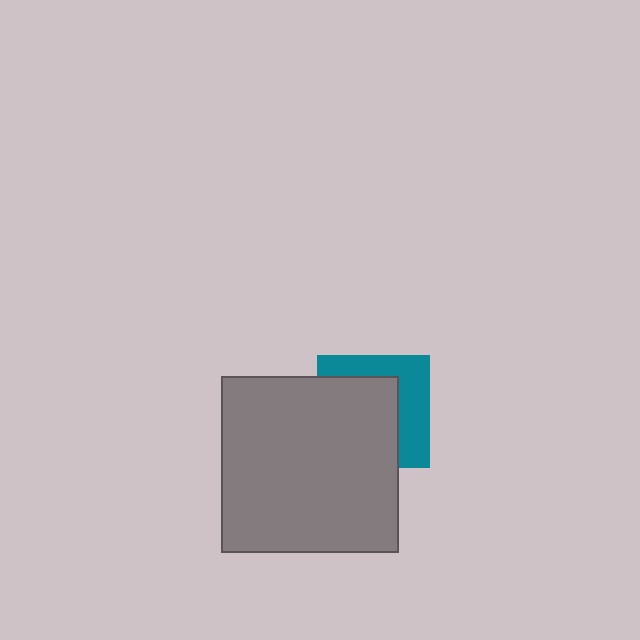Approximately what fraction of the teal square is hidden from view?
Roughly 60% of the teal square is hidden behind the gray rectangle.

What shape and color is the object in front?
The object in front is a gray rectangle.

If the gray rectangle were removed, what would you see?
You would see the complete teal square.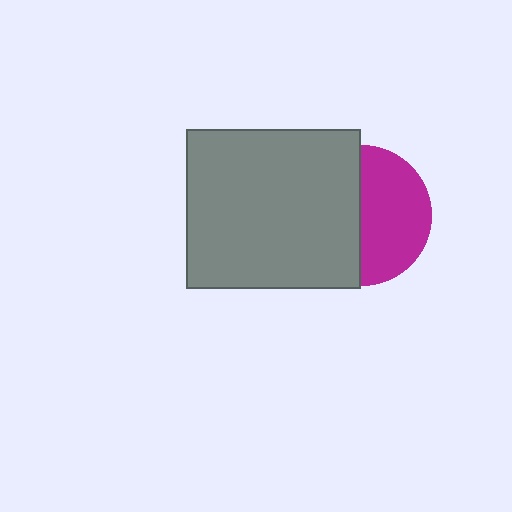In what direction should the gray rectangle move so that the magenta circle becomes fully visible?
The gray rectangle should move left. That is the shortest direction to clear the overlap and leave the magenta circle fully visible.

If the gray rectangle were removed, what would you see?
You would see the complete magenta circle.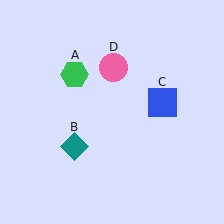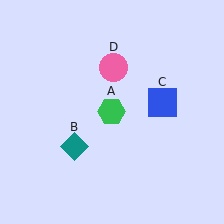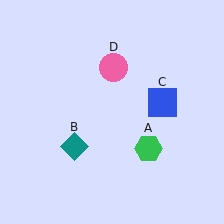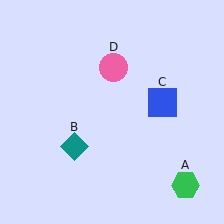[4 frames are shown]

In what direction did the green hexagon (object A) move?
The green hexagon (object A) moved down and to the right.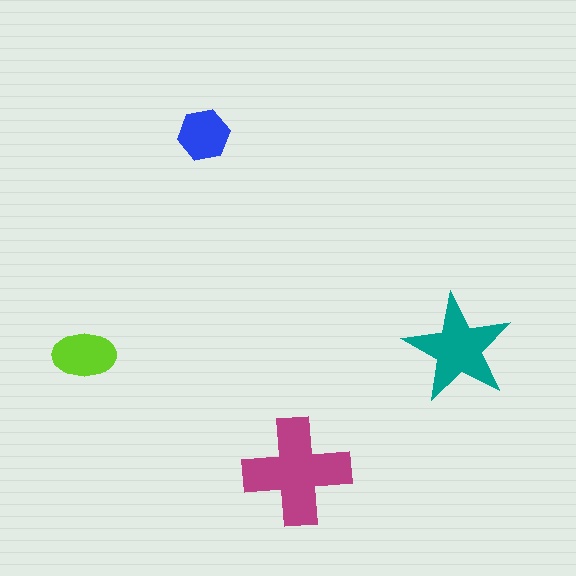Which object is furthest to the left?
The lime ellipse is leftmost.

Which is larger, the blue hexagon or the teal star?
The teal star.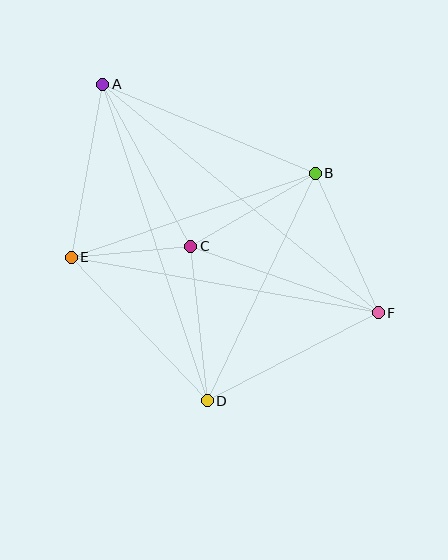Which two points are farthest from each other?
Points A and F are farthest from each other.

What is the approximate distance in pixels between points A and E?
The distance between A and E is approximately 176 pixels.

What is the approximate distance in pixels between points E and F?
The distance between E and F is approximately 312 pixels.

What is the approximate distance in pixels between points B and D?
The distance between B and D is approximately 252 pixels.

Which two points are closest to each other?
Points C and E are closest to each other.